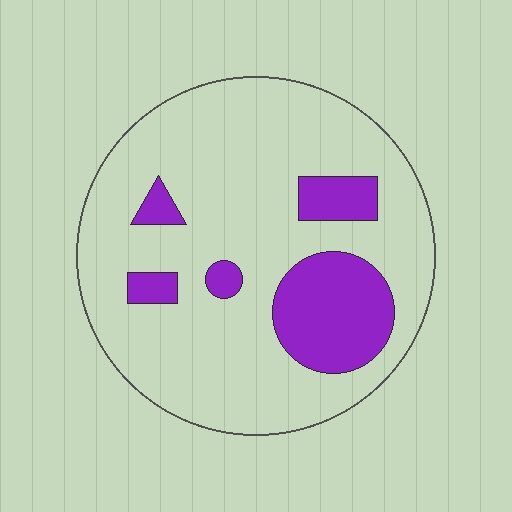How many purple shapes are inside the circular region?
5.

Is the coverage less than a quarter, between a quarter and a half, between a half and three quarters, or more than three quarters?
Less than a quarter.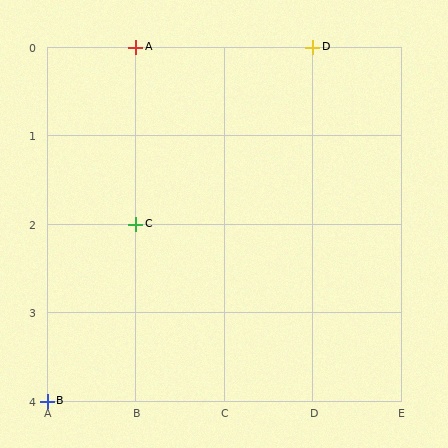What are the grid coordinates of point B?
Point B is at grid coordinates (A, 4).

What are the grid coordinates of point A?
Point A is at grid coordinates (B, 0).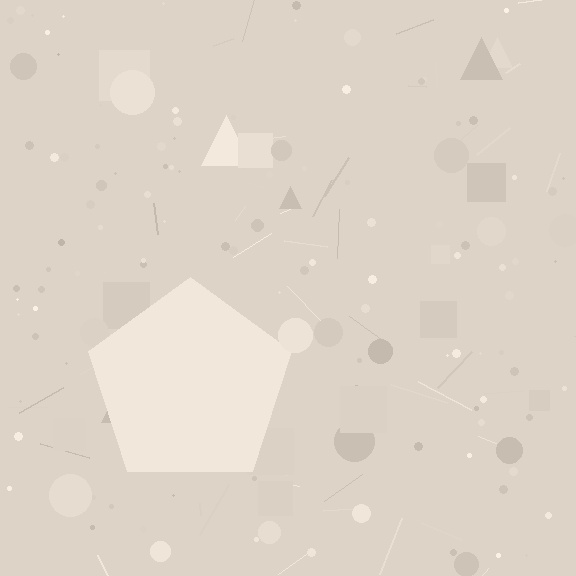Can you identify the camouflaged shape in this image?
The camouflaged shape is a pentagon.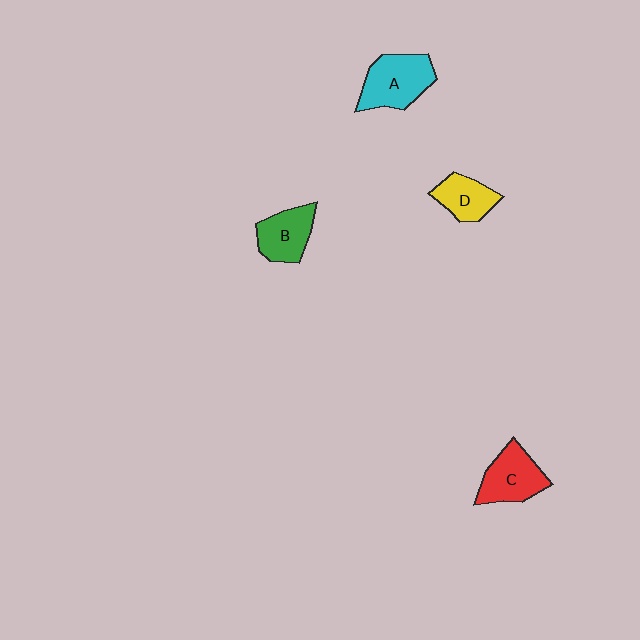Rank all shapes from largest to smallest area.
From largest to smallest: A (cyan), C (red), B (green), D (yellow).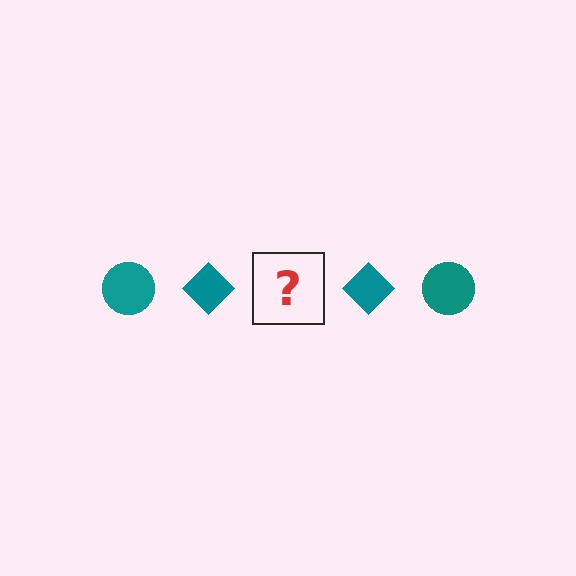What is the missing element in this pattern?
The missing element is a teal circle.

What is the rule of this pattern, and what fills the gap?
The rule is that the pattern cycles through circle, diamond shapes in teal. The gap should be filled with a teal circle.